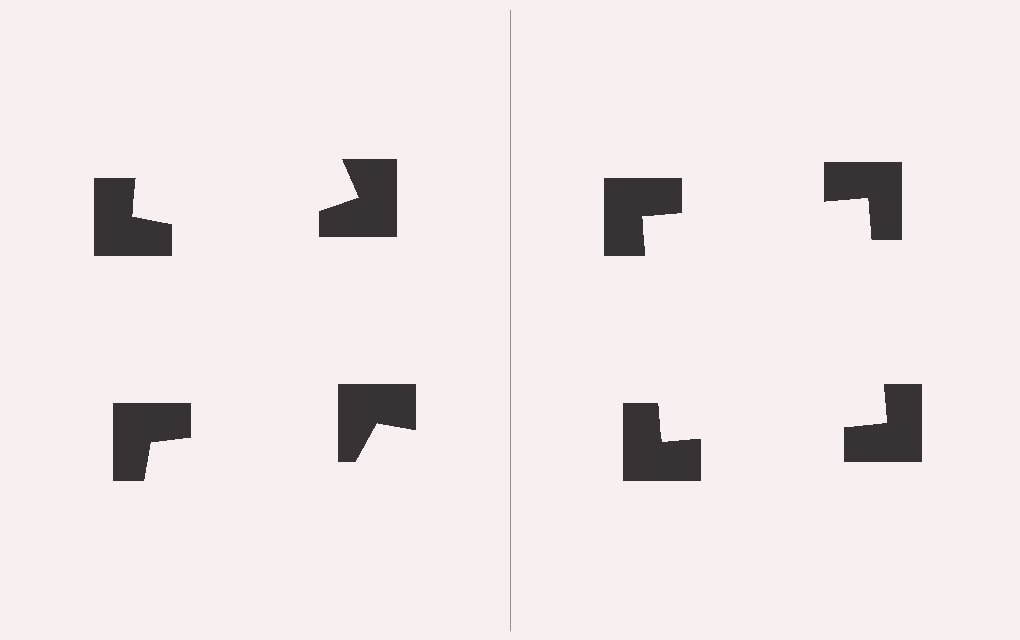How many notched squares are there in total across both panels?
8 — 4 on each side.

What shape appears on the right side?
An illusory square.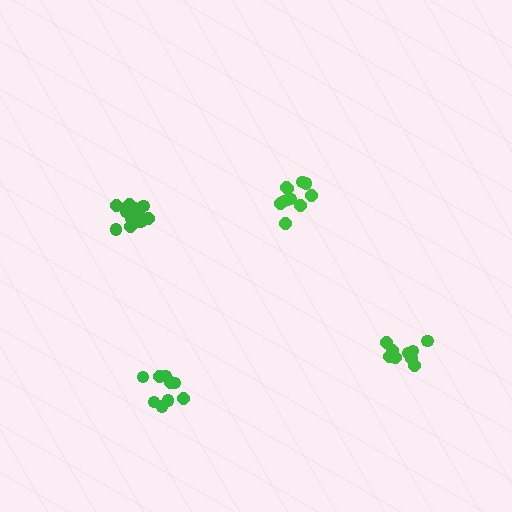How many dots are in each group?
Group 1: 9 dots, Group 2: 11 dots, Group 3: 9 dots, Group 4: 14 dots (43 total).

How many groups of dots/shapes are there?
There are 4 groups.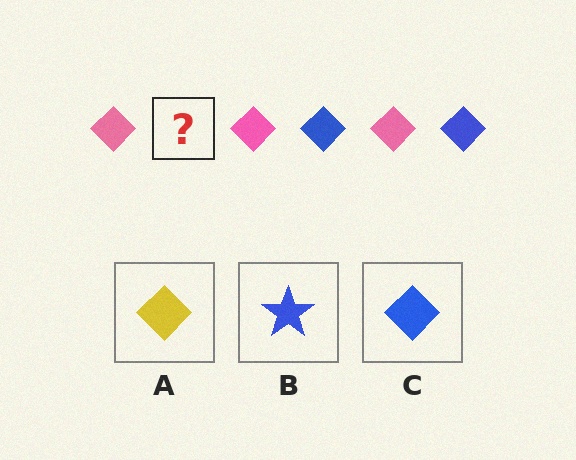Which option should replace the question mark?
Option C.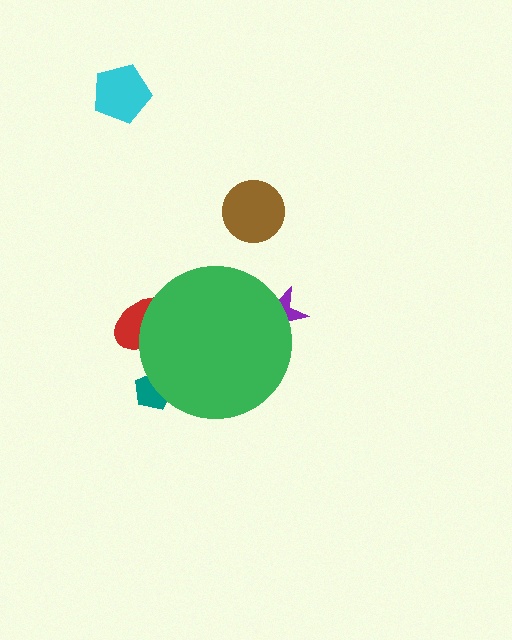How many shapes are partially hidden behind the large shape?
3 shapes are partially hidden.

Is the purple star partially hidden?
Yes, the purple star is partially hidden behind the green circle.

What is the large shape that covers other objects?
A green circle.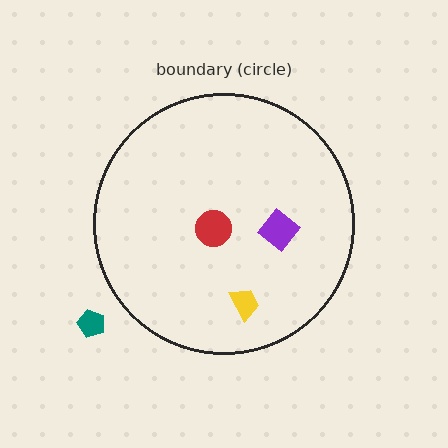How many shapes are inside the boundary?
3 inside, 1 outside.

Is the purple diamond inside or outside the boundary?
Inside.